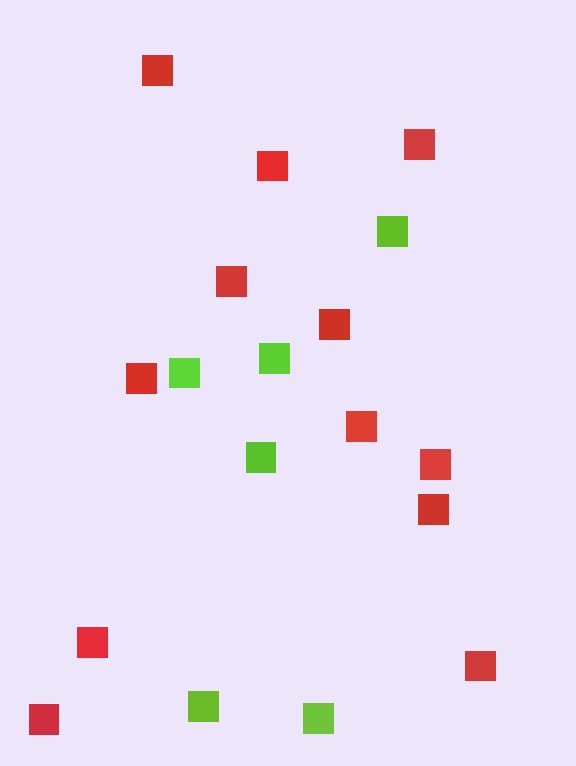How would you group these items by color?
There are 2 groups: one group of lime squares (6) and one group of red squares (12).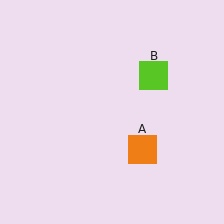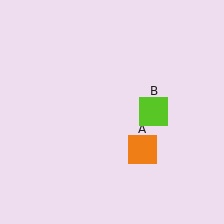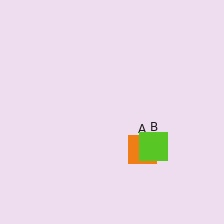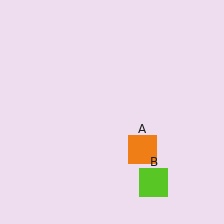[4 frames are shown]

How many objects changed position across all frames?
1 object changed position: lime square (object B).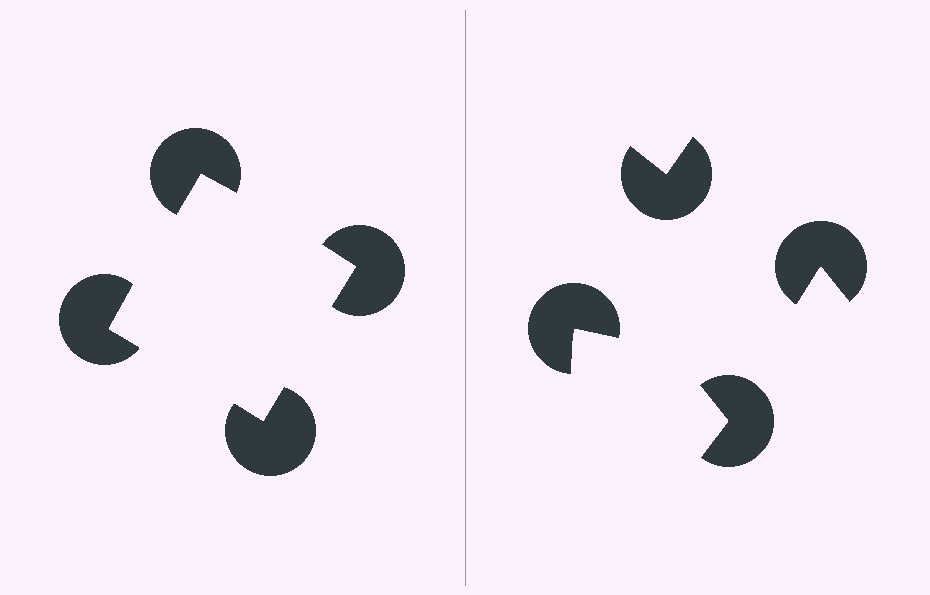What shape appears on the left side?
An illusory square.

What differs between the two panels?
The pac-man discs are positioned identically on both sides; only the wedge orientations differ. On the left they align to a square; on the right they are misaligned.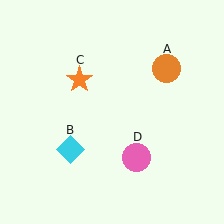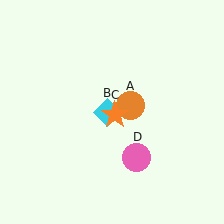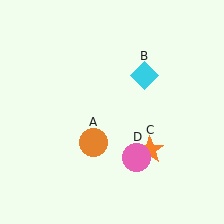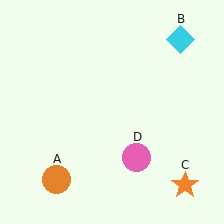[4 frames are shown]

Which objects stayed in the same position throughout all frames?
Pink circle (object D) remained stationary.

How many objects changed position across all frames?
3 objects changed position: orange circle (object A), cyan diamond (object B), orange star (object C).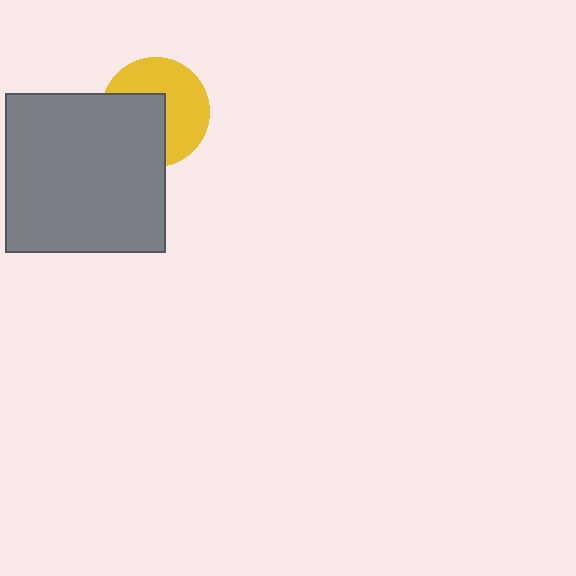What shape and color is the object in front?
The object in front is a gray square.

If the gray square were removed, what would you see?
You would see the complete yellow circle.